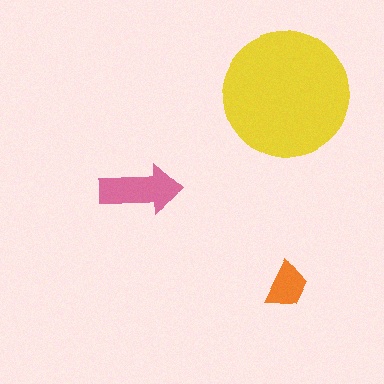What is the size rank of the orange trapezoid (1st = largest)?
3rd.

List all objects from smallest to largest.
The orange trapezoid, the pink arrow, the yellow circle.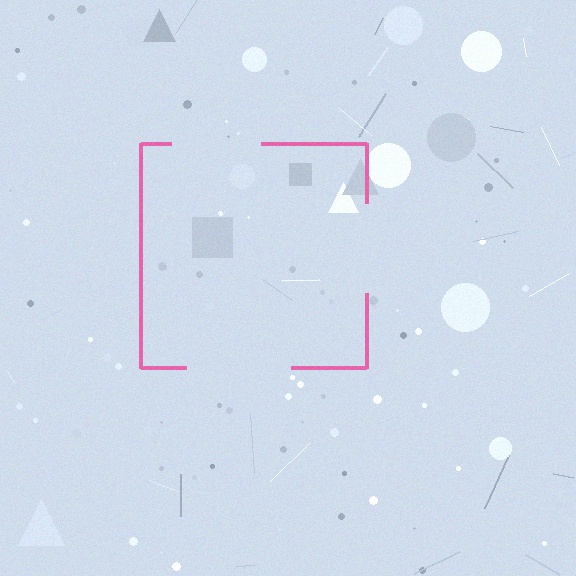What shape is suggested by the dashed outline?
The dashed outline suggests a square.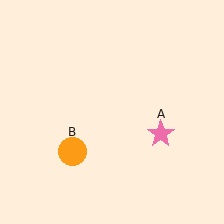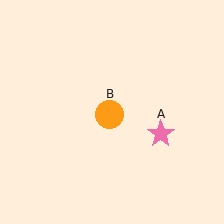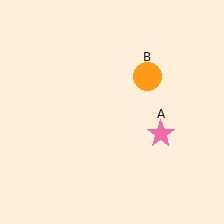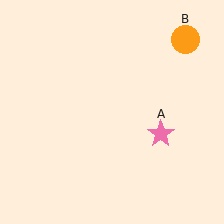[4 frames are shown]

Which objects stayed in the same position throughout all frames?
Pink star (object A) remained stationary.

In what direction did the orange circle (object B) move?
The orange circle (object B) moved up and to the right.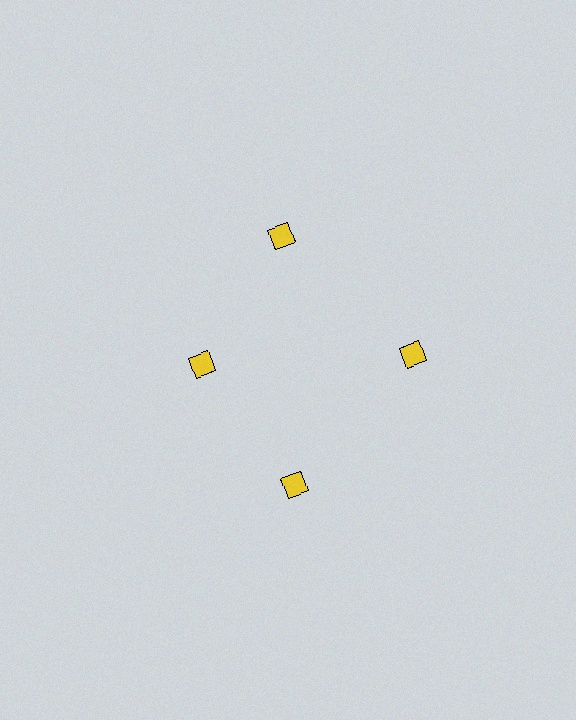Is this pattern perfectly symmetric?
No. The 4 yellow diamonds are arranged in a ring, but one element near the 9 o'clock position is pulled inward toward the center, breaking the 4-fold rotational symmetry.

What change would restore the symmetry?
The symmetry would be restored by moving it outward, back onto the ring so that all 4 diamonds sit at equal angles and equal distance from the center.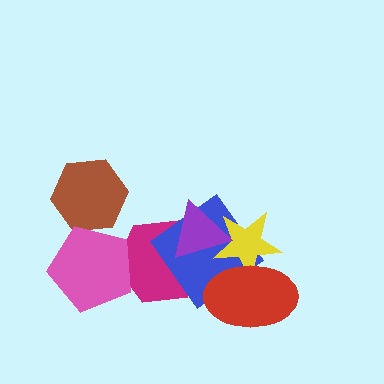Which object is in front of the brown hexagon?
The pink pentagon is in front of the brown hexagon.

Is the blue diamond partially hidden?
Yes, it is partially covered by another shape.